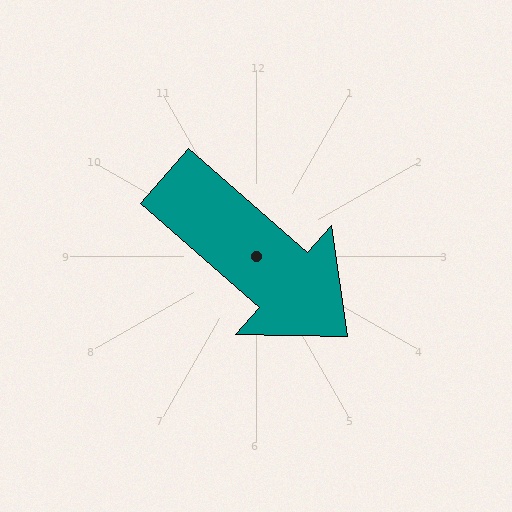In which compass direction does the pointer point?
Southeast.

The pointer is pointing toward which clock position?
Roughly 4 o'clock.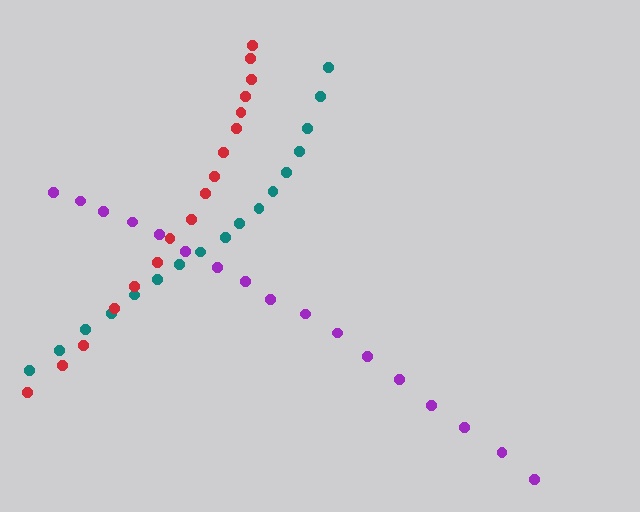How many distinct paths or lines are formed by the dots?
There are 3 distinct paths.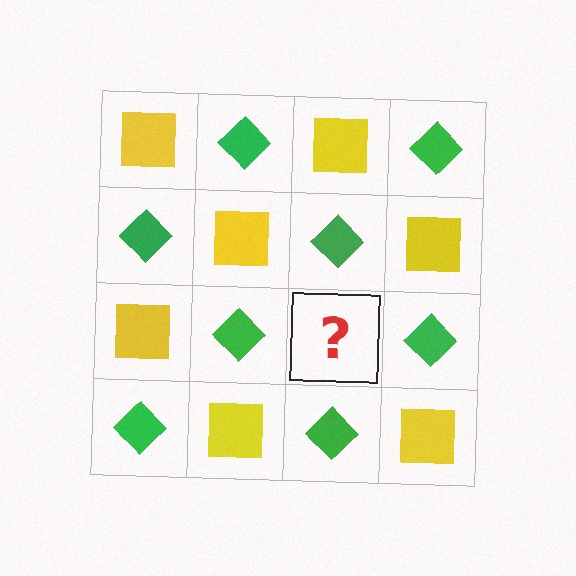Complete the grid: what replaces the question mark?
The question mark should be replaced with a yellow square.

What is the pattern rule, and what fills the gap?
The rule is that it alternates yellow square and green diamond in a checkerboard pattern. The gap should be filled with a yellow square.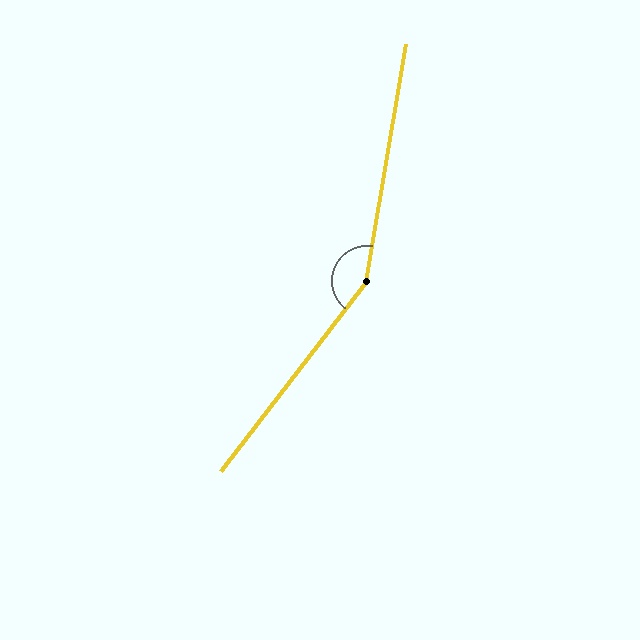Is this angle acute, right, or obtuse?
It is obtuse.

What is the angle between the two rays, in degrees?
Approximately 152 degrees.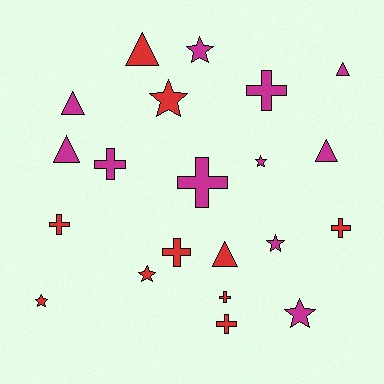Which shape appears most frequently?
Cross, with 8 objects.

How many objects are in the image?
There are 21 objects.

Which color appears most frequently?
Magenta, with 11 objects.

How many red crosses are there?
There are 5 red crosses.